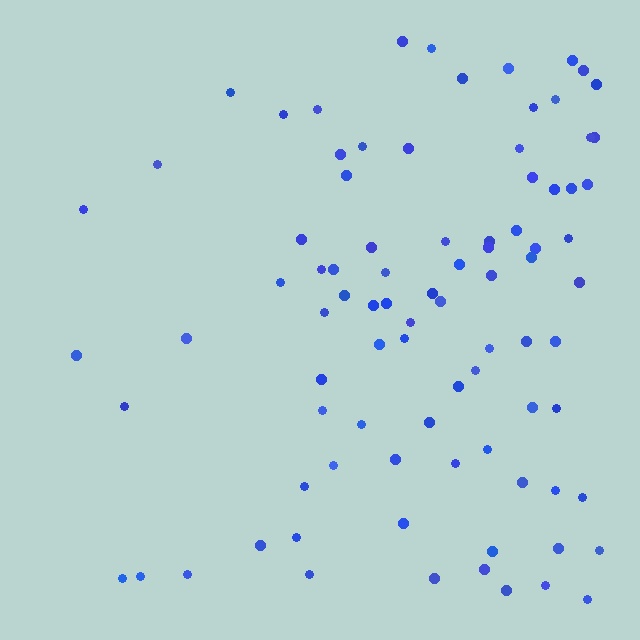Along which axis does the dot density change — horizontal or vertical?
Horizontal.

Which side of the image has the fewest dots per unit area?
The left.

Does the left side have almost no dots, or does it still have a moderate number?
Still a moderate number, just noticeably fewer than the right.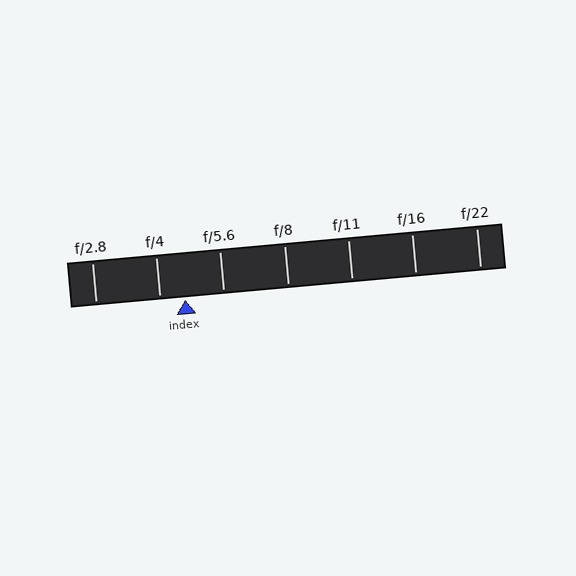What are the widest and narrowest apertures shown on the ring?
The widest aperture shown is f/2.8 and the narrowest is f/22.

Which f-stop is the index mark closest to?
The index mark is closest to f/4.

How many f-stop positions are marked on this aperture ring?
There are 7 f-stop positions marked.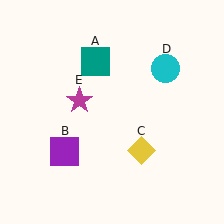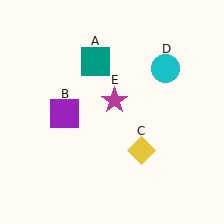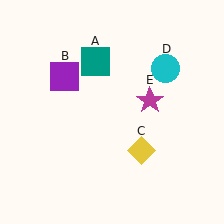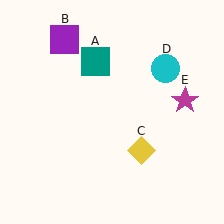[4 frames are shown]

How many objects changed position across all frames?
2 objects changed position: purple square (object B), magenta star (object E).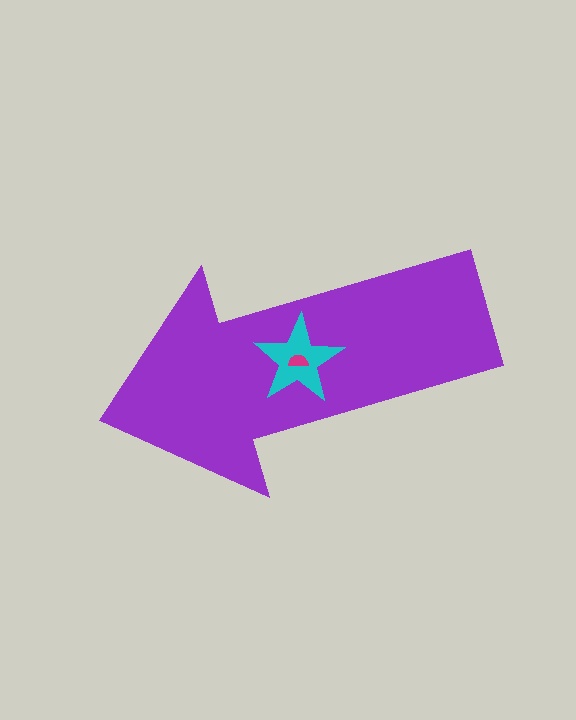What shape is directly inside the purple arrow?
The cyan star.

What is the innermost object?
The magenta semicircle.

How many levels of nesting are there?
3.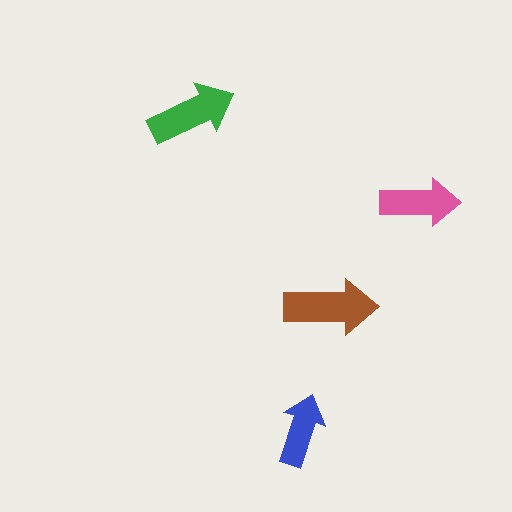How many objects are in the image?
There are 4 objects in the image.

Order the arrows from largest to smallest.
the brown one, the green one, the pink one, the blue one.